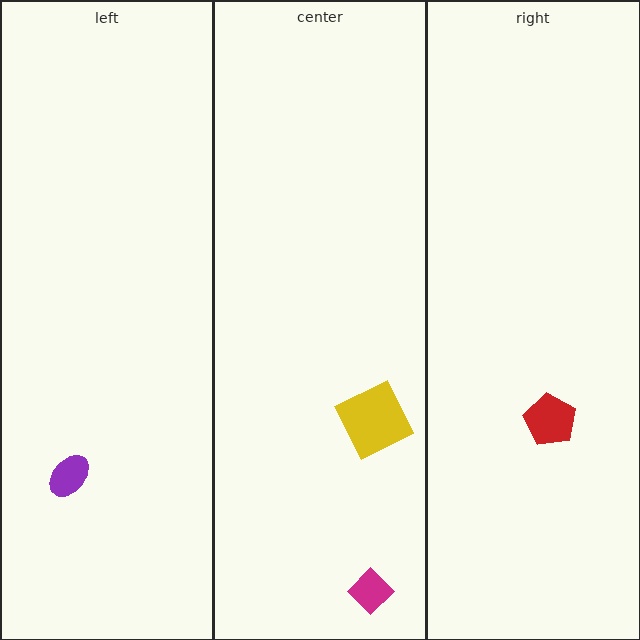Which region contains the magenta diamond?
The center region.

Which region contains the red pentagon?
The right region.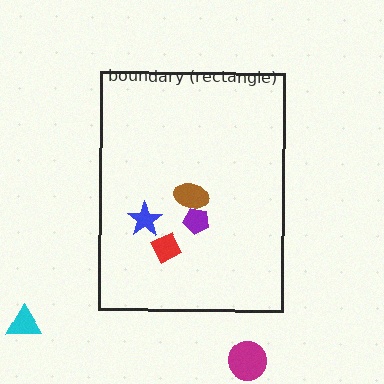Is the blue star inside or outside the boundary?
Inside.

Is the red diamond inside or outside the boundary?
Inside.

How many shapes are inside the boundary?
4 inside, 2 outside.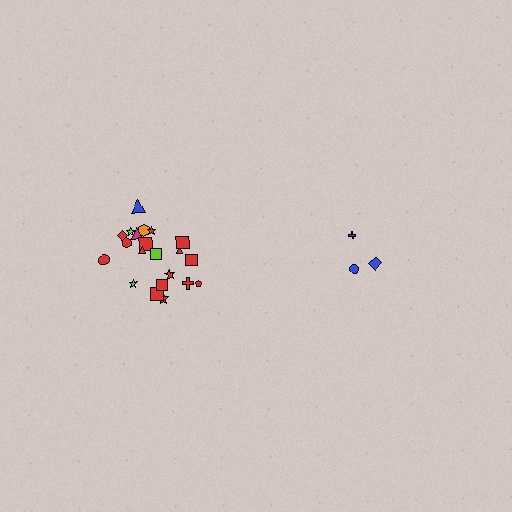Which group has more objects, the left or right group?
The left group.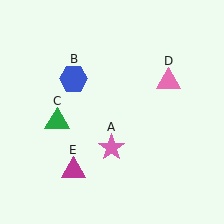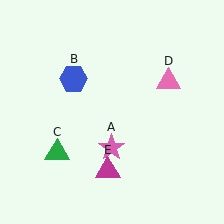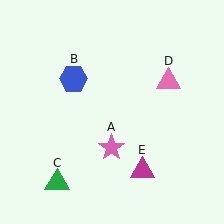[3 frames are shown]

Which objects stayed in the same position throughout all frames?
Pink star (object A) and blue hexagon (object B) and pink triangle (object D) remained stationary.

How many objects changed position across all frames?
2 objects changed position: green triangle (object C), magenta triangle (object E).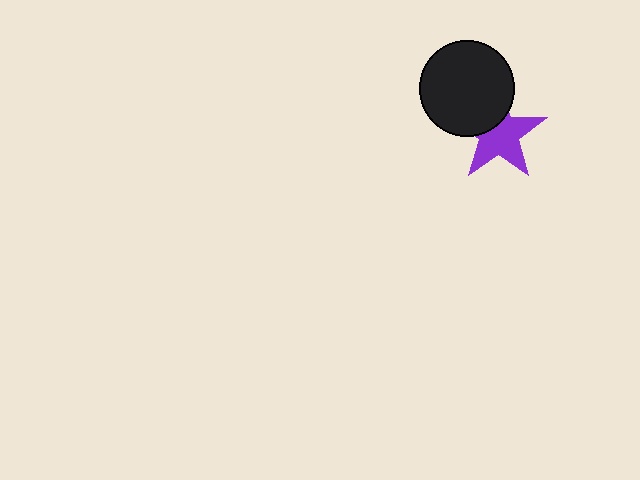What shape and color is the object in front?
The object in front is a black circle.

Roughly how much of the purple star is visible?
Most of it is visible (roughly 67%).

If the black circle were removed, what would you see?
You would see the complete purple star.